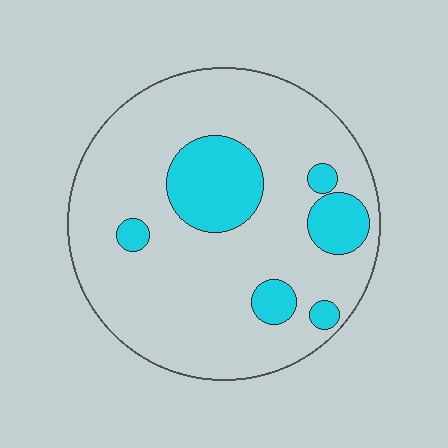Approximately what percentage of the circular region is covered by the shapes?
Approximately 20%.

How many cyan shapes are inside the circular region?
6.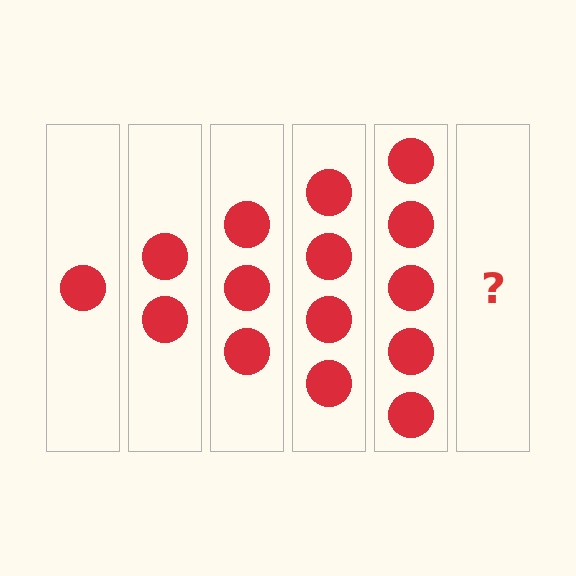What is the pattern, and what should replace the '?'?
The pattern is that each step adds one more circle. The '?' should be 6 circles.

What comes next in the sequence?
The next element should be 6 circles.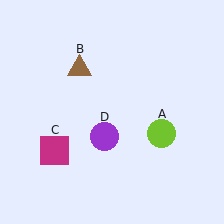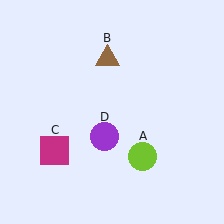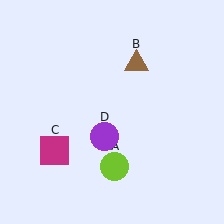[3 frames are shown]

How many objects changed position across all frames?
2 objects changed position: lime circle (object A), brown triangle (object B).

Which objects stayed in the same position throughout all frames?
Magenta square (object C) and purple circle (object D) remained stationary.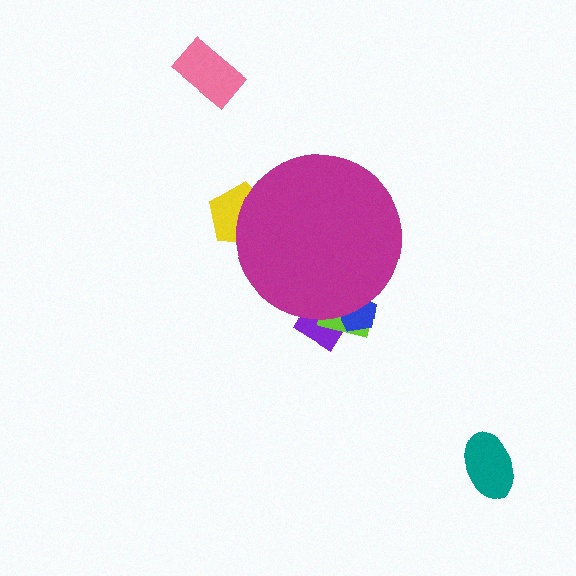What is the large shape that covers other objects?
A magenta circle.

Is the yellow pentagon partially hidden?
Yes, the yellow pentagon is partially hidden behind the magenta circle.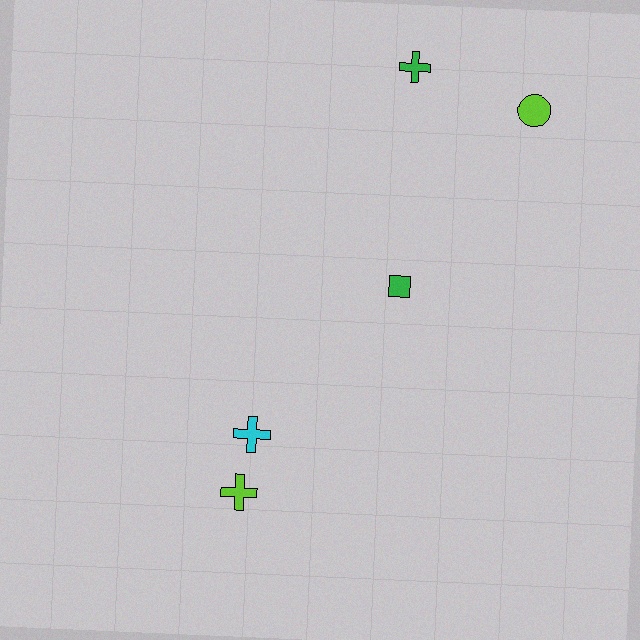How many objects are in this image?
There are 5 objects.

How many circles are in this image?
There is 1 circle.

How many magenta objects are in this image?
There are no magenta objects.